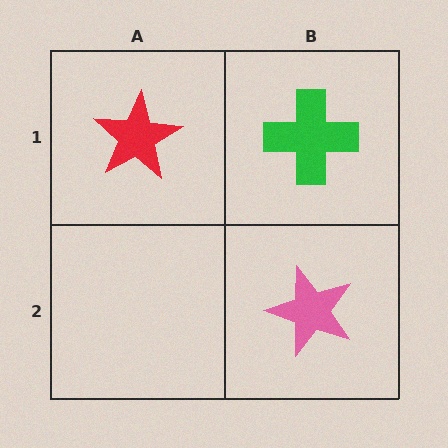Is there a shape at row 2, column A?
No, that cell is empty.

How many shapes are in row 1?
2 shapes.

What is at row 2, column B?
A pink star.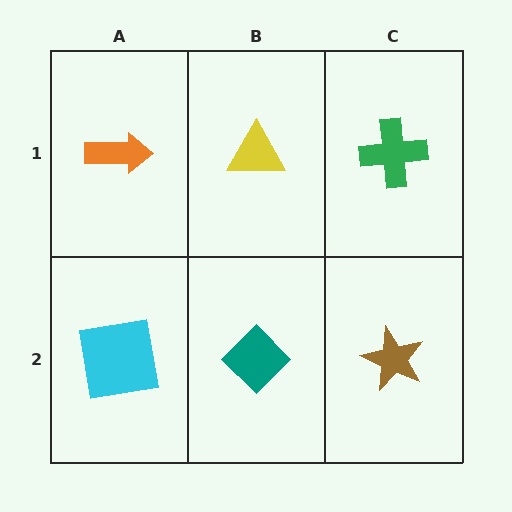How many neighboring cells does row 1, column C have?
2.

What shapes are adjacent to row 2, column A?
An orange arrow (row 1, column A), a teal diamond (row 2, column B).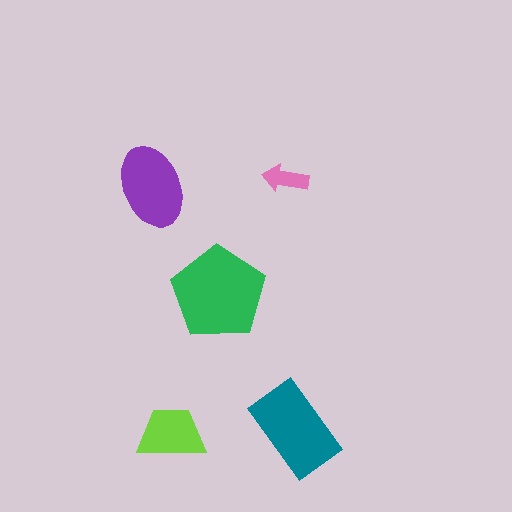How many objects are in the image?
There are 5 objects in the image.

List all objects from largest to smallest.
The green pentagon, the teal rectangle, the purple ellipse, the lime trapezoid, the pink arrow.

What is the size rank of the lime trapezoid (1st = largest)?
4th.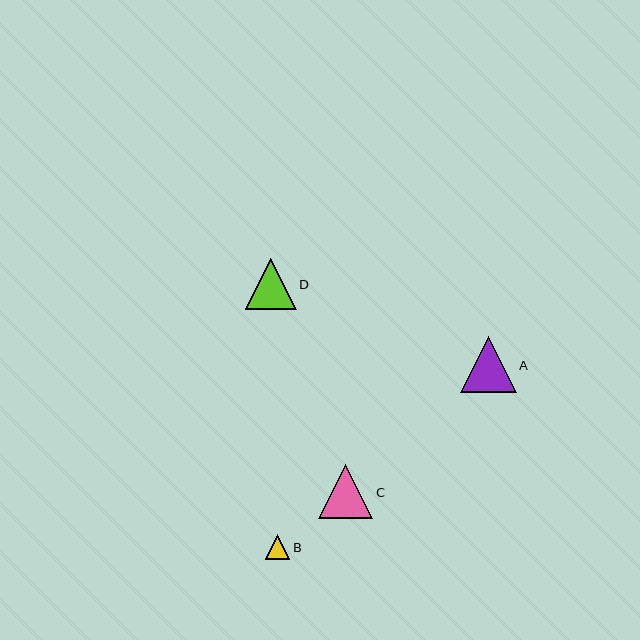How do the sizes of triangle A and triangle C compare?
Triangle A and triangle C are approximately the same size.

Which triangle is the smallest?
Triangle B is the smallest with a size of approximately 25 pixels.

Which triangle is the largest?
Triangle A is the largest with a size of approximately 56 pixels.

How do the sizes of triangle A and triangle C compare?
Triangle A and triangle C are approximately the same size.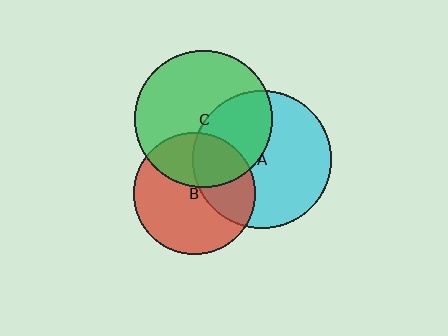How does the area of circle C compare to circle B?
Approximately 1.3 times.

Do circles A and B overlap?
Yes.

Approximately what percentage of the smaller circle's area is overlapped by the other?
Approximately 35%.